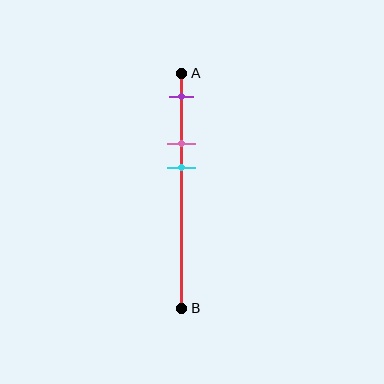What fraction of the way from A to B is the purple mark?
The purple mark is approximately 10% (0.1) of the way from A to B.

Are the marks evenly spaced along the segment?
Yes, the marks are approximately evenly spaced.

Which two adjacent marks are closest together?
The pink and cyan marks are the closest adjacent pair.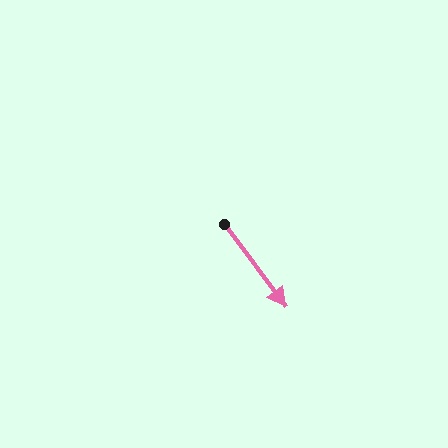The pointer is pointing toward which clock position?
Roughly 5 o'clock.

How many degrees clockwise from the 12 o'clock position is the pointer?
Approximately 143 degrees.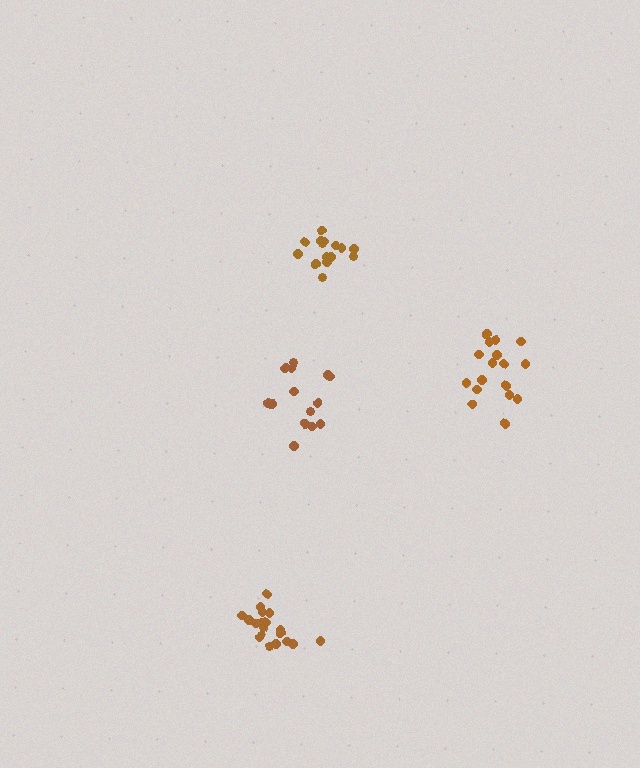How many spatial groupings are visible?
There are 4 spatial groupings.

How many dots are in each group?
Group 1: 17 dots, Group 2: 14 dots, Group 3: 19 dots, Group 4: 15 dots (65 total).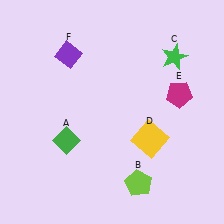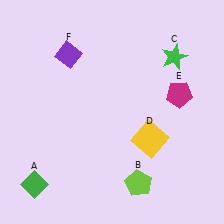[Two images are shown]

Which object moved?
The green diamond (A) moved down.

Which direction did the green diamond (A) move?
The green diamond (A) moved down.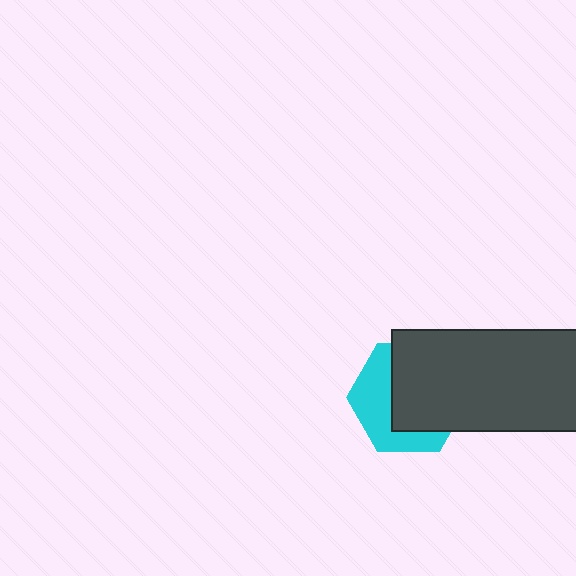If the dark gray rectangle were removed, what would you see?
You would see the complete cyan hexagon.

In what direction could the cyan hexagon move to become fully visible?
The cyan hexagon could move toward the lower-left. That would shift it out from behind the dark gray rectangle entirely.